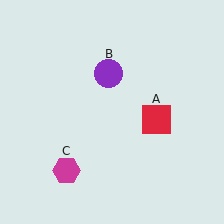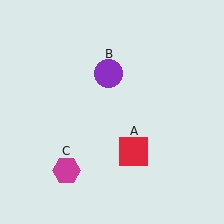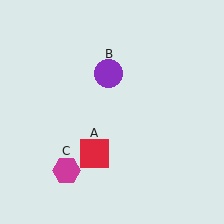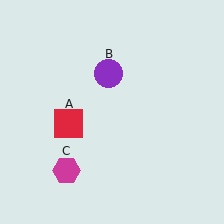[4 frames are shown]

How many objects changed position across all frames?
1 object changed position: red square (object A).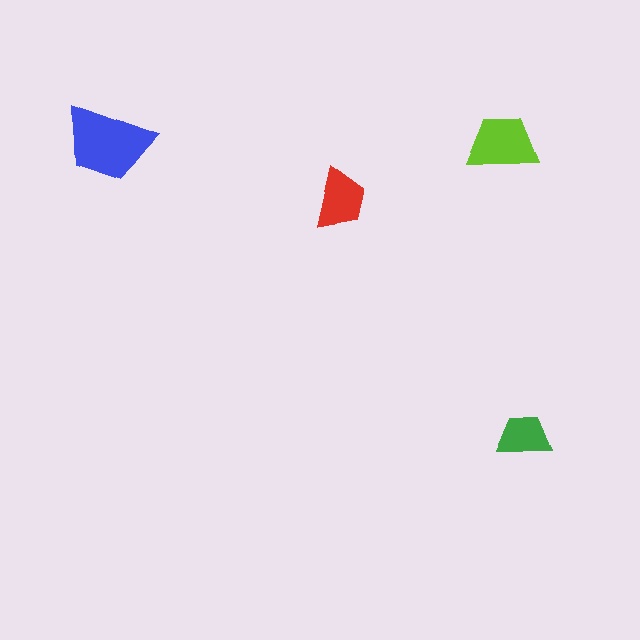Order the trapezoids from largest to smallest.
the blue one, the lime one, the red one, the green one.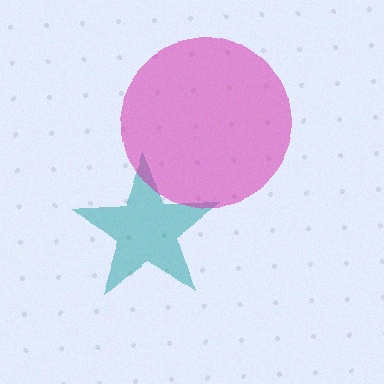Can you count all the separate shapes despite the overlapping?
Yes, there are 2 separate shapes.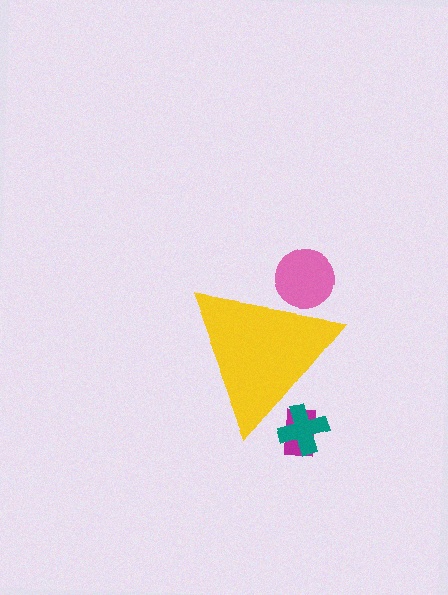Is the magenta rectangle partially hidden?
Yes, the magenta rectangle is partially hidden behind the yellow triangle.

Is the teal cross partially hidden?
Yes, the teal cross is partially hidden behind the yellow triangle.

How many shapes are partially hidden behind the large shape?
3 shapes are partially hidden.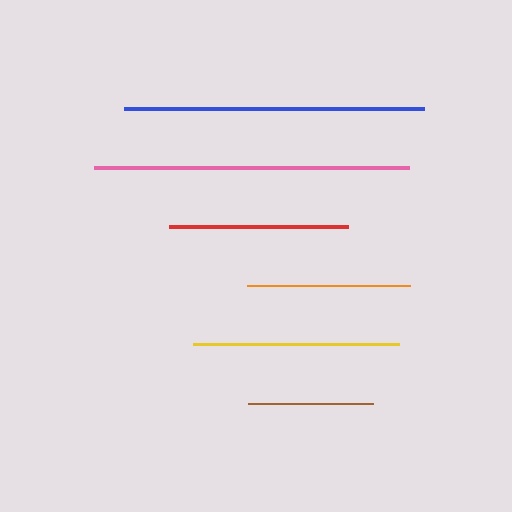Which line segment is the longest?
The pink line is the longest at approximately 315 pixels.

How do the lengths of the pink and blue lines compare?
The pink and blue lines are approximately the same length.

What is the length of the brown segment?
The brown segment is approximately 125 pixels long.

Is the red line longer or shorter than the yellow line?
The yellow line is longer than the red line.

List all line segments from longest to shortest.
From longest to shortest: pink, blue, yellow, red, orange, brown.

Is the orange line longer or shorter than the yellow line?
The yellow line is longer than the orange line.